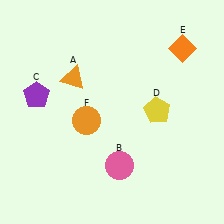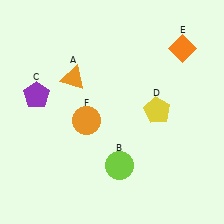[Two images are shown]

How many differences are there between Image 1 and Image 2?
There is 1 difference between the two images.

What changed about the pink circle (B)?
In Image 1, B is pink. In Image 2, it changed to lime.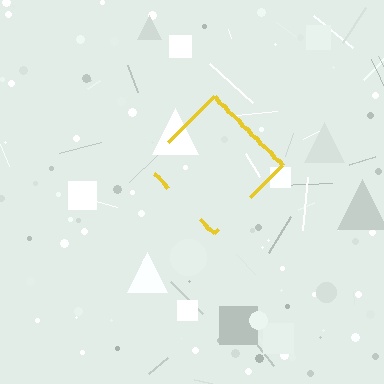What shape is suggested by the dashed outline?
The dashed outline suggests a diamond.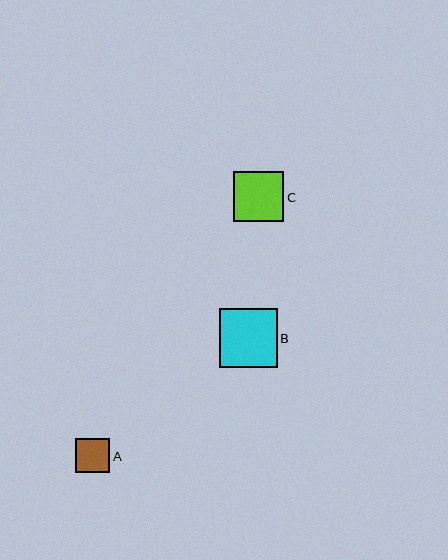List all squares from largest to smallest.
From largest to smallest: B, C, A.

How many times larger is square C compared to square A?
Square C is approximately 1.5 times the size of square A.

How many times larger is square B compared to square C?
Square B is approximately 1.2 times the size of square C.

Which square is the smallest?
Square A is the smallest with a size of approximately 34 pixels.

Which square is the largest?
Square B is the largest with a size of approximately 58 pixels.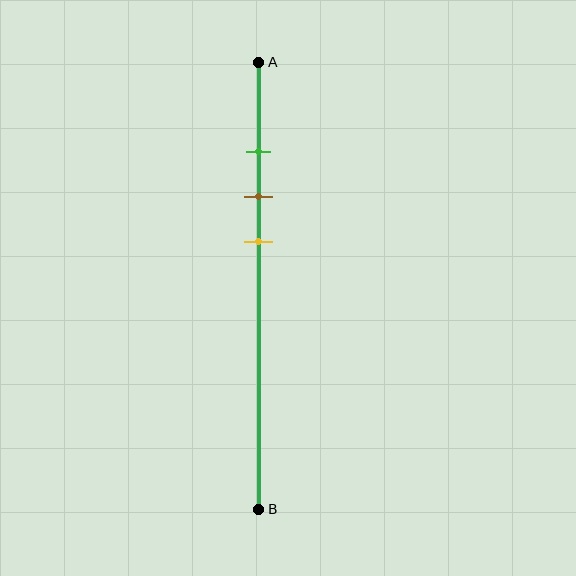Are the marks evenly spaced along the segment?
Yes, the marks are approximately evenly spaced.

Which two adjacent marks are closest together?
The green and brown marks are the closest adjacent pair.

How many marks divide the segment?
There are 3 marks dividing the segment.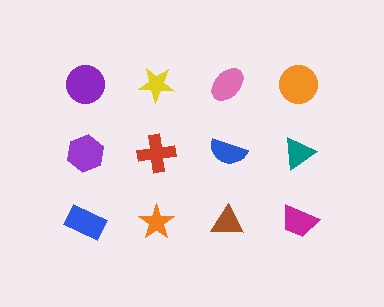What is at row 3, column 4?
A magenta trapezoid.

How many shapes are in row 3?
4 shapes.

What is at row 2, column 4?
A teal triangle.